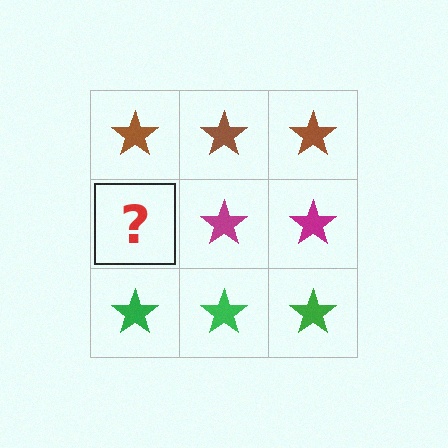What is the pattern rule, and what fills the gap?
The rule is that each row has a consistent color. The gap should be filled with a magenta star.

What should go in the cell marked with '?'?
The missing cell should contain a magenta star.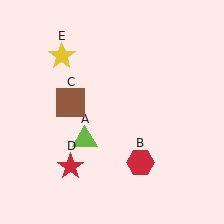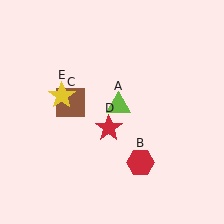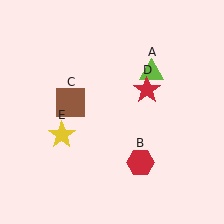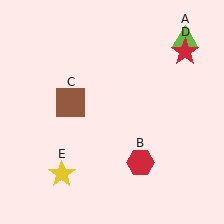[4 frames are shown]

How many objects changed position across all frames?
3 objects changed position: lime triangle (object A), red star (object D), yellow star (object E).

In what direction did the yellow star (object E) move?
The yellow star (object E) moved down.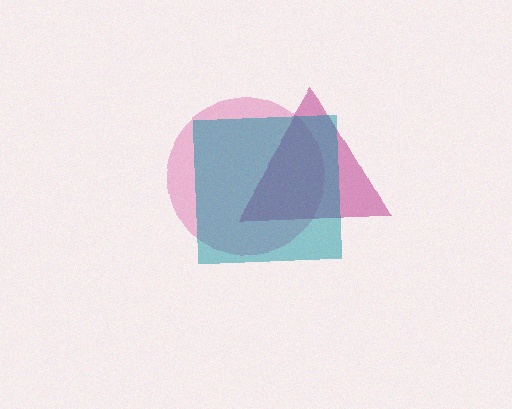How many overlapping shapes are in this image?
There are 3 overlapping shapes in the image.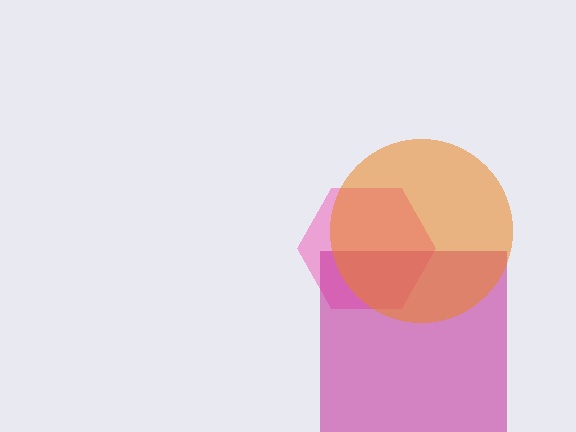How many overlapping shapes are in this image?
There are 3 overlapping shapes in the image.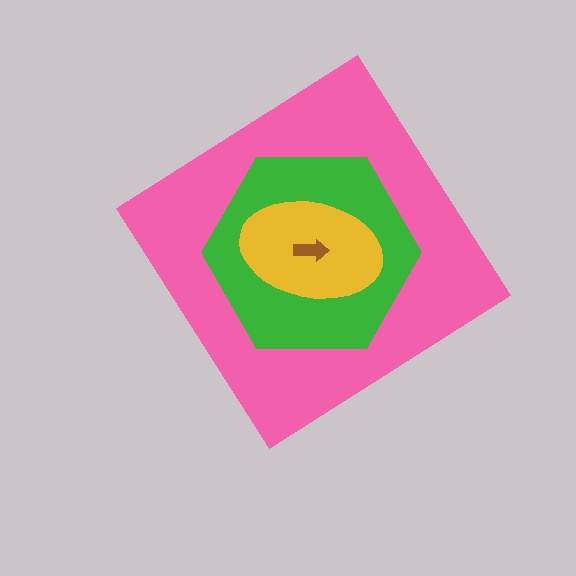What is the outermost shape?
The pink diamond.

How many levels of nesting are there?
4.